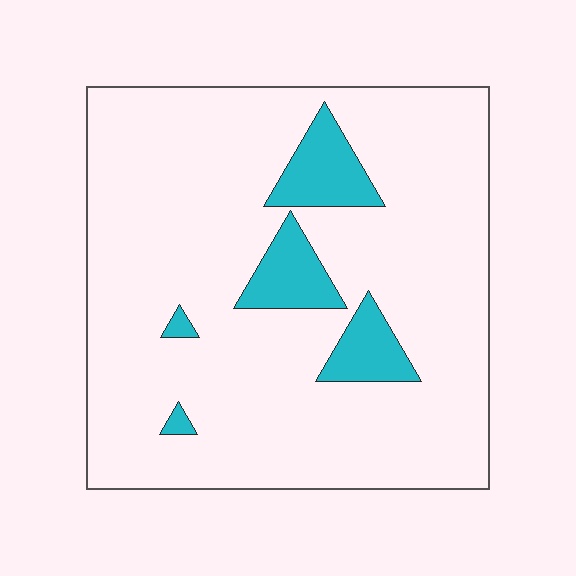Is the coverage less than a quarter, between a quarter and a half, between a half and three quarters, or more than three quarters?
Less than a quarter.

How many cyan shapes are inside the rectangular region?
5.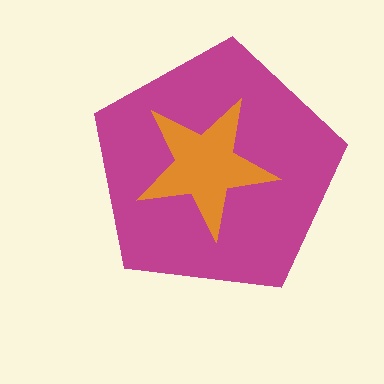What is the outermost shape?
The magenta pentagon.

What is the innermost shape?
The orange star.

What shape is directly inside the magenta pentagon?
The orange star.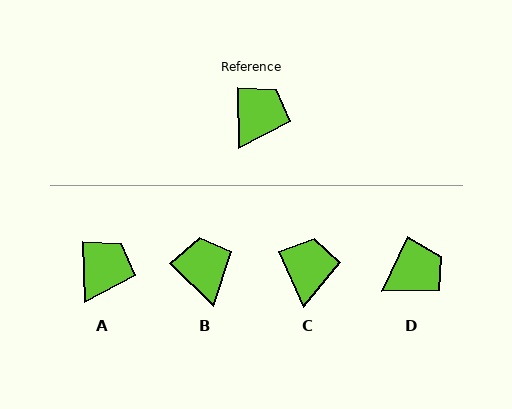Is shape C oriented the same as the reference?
No, it is off by about 23 degrees.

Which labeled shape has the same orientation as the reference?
A.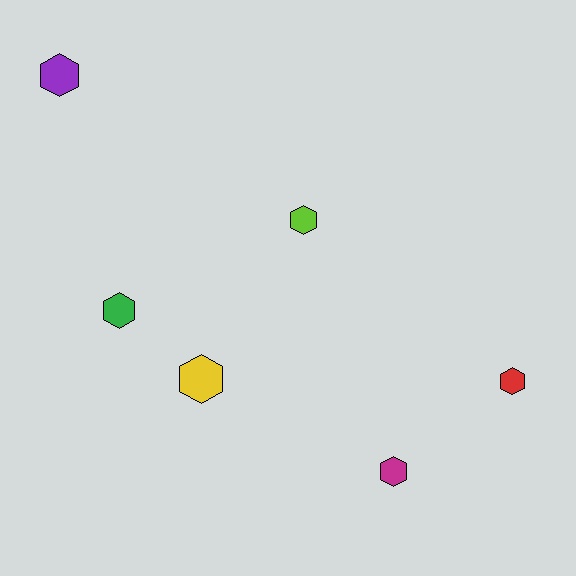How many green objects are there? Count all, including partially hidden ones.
There is 1 green object.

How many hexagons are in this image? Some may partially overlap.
There are 6 hexagons.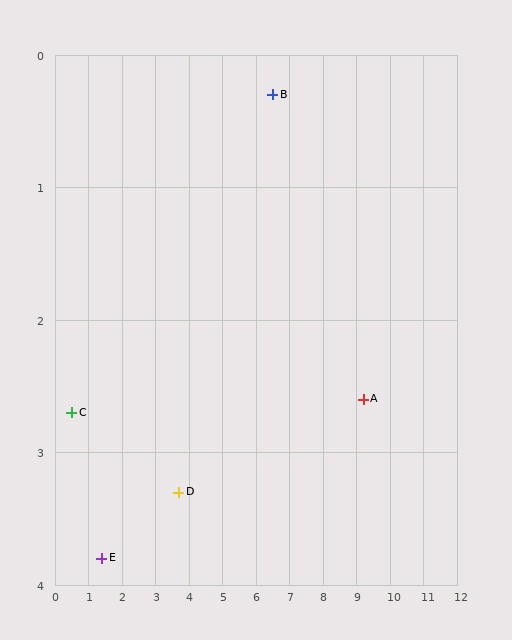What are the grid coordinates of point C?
Point C is at approximately (0.5, 2.7).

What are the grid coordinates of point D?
Point D is at approximately (3.7, 3.3).